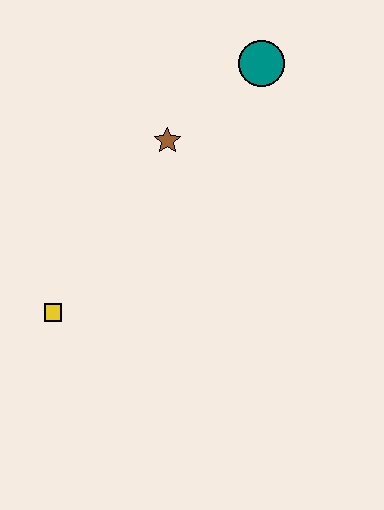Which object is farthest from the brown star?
The yellow square is farthest from the brown star.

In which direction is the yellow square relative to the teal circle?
The yellow square is below the teal circle.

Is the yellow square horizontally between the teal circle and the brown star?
No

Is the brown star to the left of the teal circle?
Yes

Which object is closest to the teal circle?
The brown star is closest to the teal circle.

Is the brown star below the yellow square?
No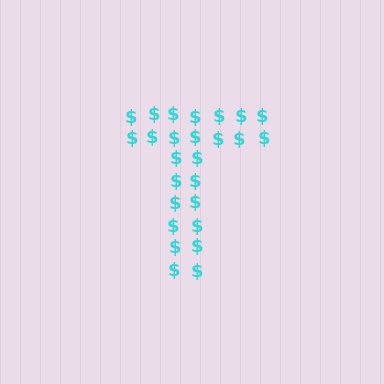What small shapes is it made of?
It is made of small dollar signs.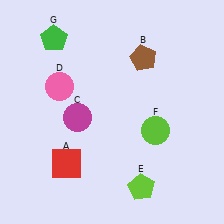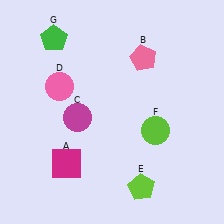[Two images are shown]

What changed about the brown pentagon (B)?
In Image 1, B is brown. In Image 2, it changed to pink.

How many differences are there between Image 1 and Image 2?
There are 2 differences between the two images.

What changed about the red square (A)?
In Image 1, A is red. In Image 2, it changed to magenta.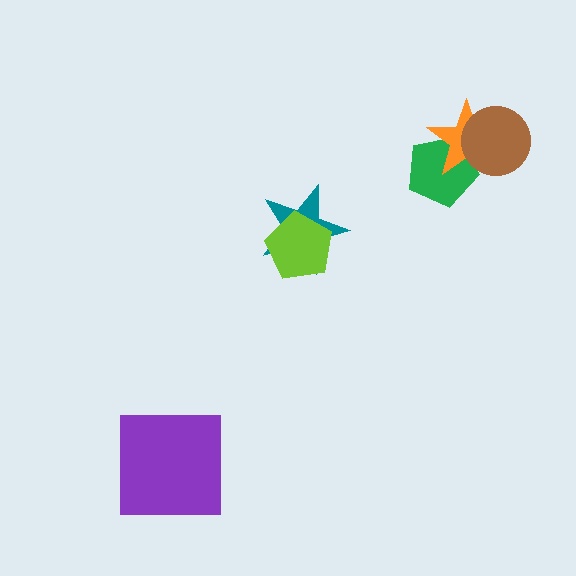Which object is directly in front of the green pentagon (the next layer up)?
The orange star is directly in front of the green pentagon.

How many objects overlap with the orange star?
2 objects overlap with the orange star.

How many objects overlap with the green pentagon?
2 objects overlap with the green pentagon.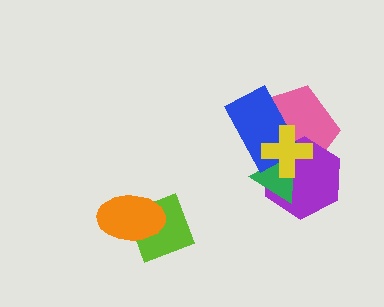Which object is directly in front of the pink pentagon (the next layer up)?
The purple hexagon is directly in front of the pink pentagon.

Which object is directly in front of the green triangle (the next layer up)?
The blue rectangle is directly in front of the green triangle.